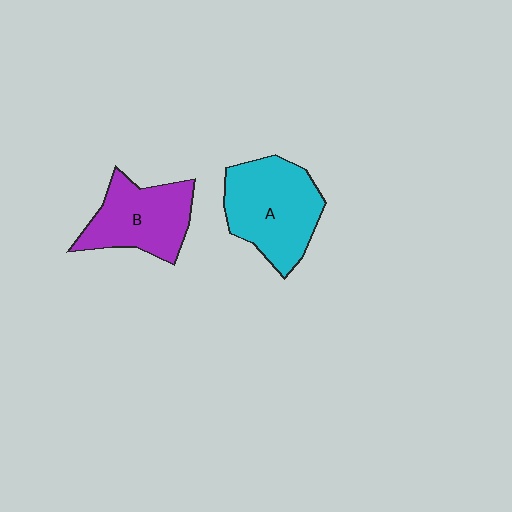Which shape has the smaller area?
Shape B (purple).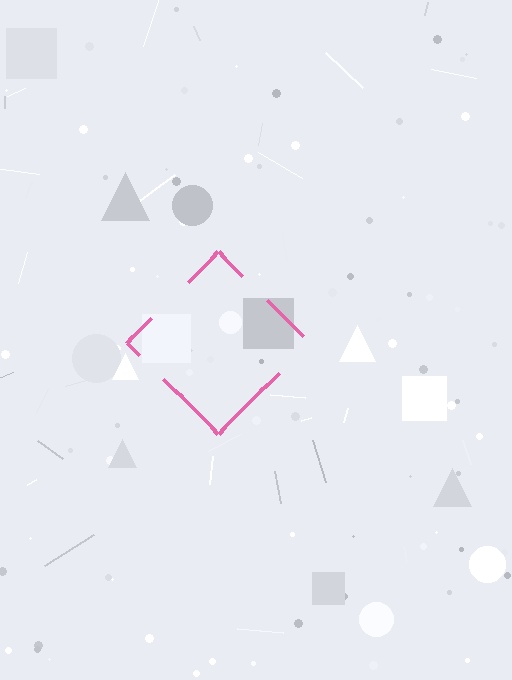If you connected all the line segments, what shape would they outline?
They would outline a diamond.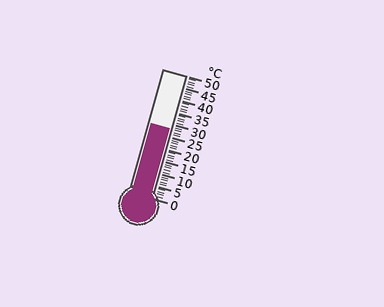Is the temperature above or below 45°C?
The temperature is below 45°C.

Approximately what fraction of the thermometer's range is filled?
The thermometer is filled to approximately 55% of its range.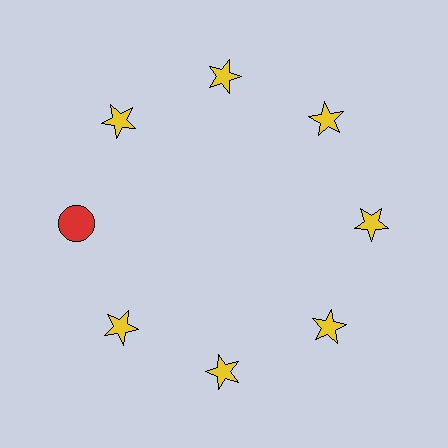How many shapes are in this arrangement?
There are 8 shapes arranged in a ring pattern.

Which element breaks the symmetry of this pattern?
The red circle at roughly the 9 o'clock position breaks the symmetry. All other shapes are yellow stars.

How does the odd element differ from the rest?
It differs in both color (red instead of yellow) and shape (circle instead of star).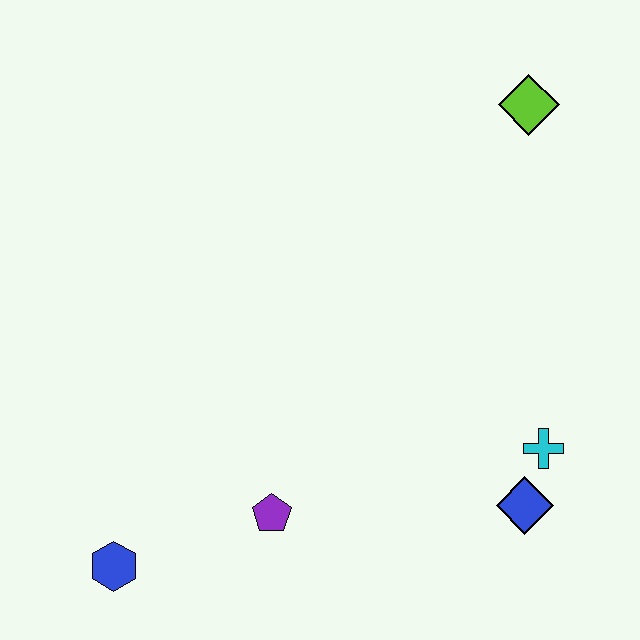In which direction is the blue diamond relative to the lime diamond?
The blue diamond is below the lime diamond.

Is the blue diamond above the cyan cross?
No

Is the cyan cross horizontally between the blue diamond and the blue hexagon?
No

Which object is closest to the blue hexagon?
The purple pentagon is closest to the blue hexagon.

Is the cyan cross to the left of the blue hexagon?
No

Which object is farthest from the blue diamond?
The blue hexagon is farthest from the blue diamond.